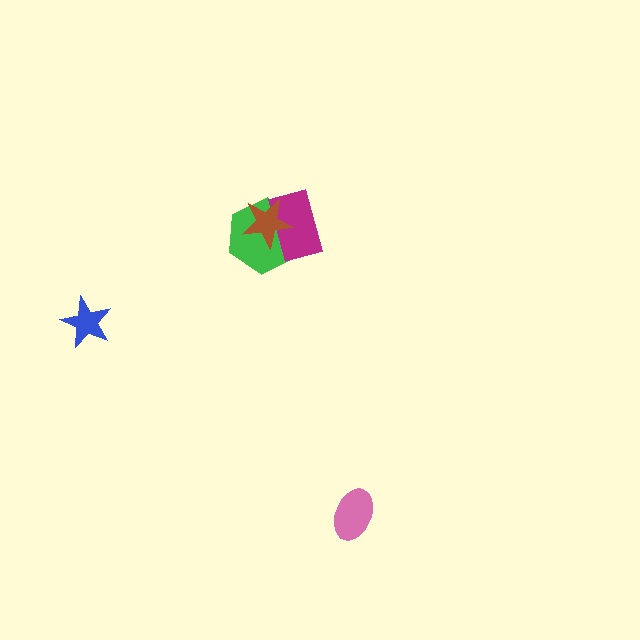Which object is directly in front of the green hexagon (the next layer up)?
The magenta rectangle is directly in front of the green hexagon.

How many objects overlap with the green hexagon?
2 objects overlap with the green hexagon.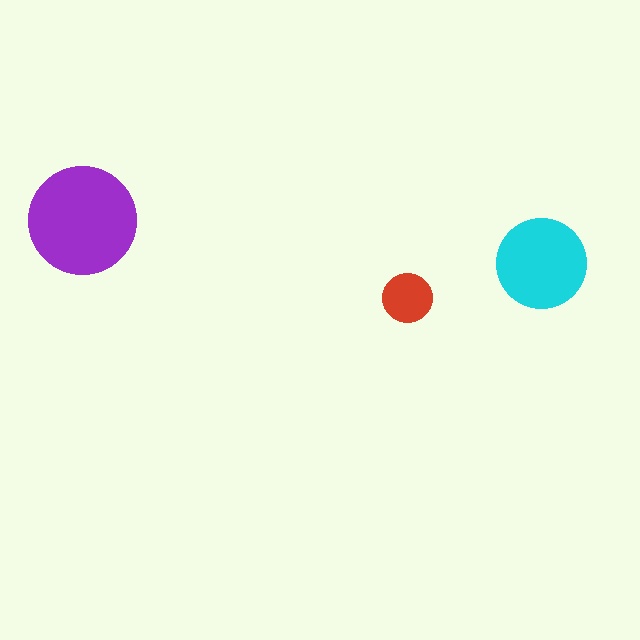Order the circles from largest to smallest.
the purple one, the cyan one, the red one.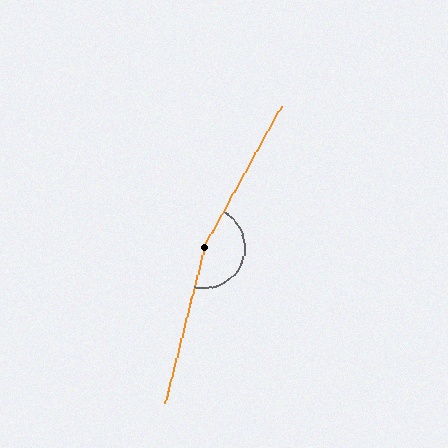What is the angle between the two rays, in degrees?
Approximately 165 degrees.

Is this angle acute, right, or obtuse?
It is obtuse.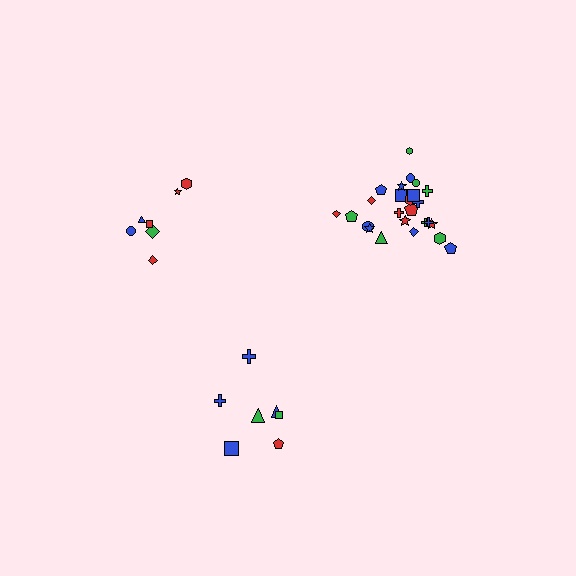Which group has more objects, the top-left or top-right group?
The top-right group.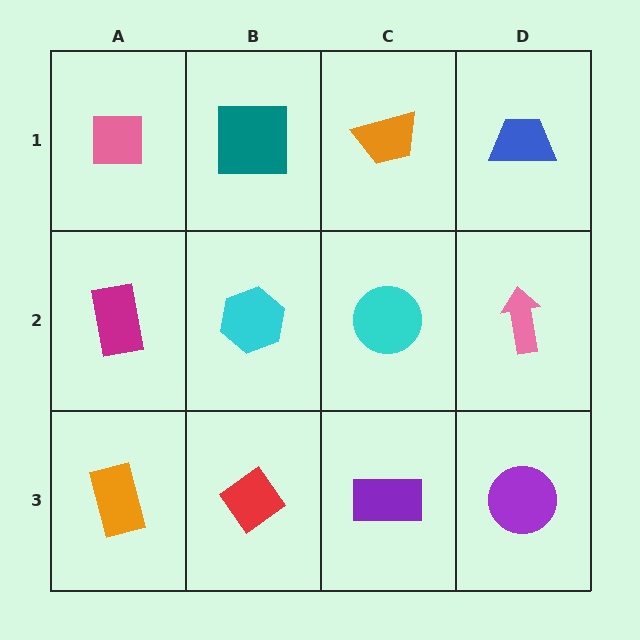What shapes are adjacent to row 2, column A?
A pink square (row 1, column A), an orange rectangle (row 3, column A), a cyan hexagon (row 2, column B).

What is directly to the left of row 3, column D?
A purple rectangle.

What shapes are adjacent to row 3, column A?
A magenta rectangle (row 2, column A), a red diamond (row 3, column B).